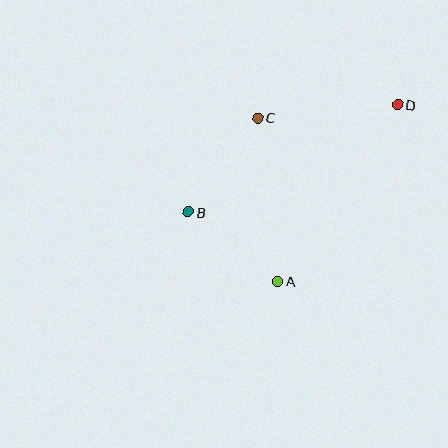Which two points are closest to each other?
Points A and B are closest to each other.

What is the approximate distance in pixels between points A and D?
The distance between A and D is approximately 214 pixels.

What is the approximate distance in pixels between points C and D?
The distance between C and D is approximately 141 pixels.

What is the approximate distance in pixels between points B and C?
The distance between B and C is approximately 117 pixels.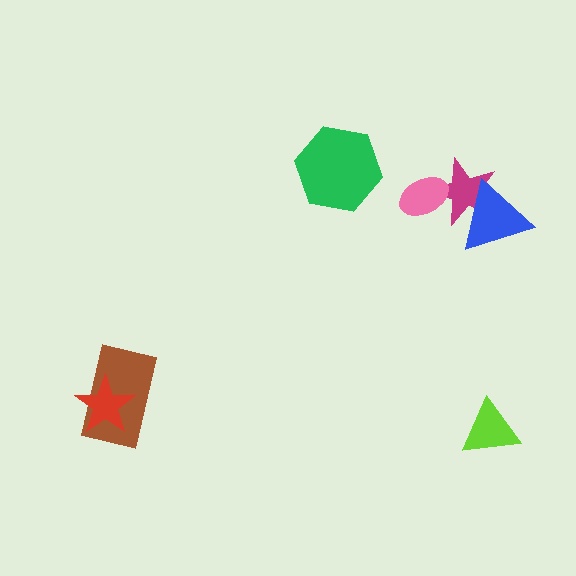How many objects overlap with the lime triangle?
0 objects overlap with the lime triangle.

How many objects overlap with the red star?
1 object overlaps with the red star.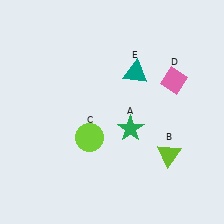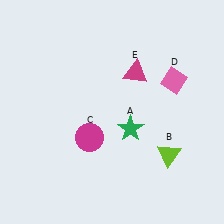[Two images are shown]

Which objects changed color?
C changed from lime to magenta. E changed from teal to magenta.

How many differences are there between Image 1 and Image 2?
There are 2 differences between the two images.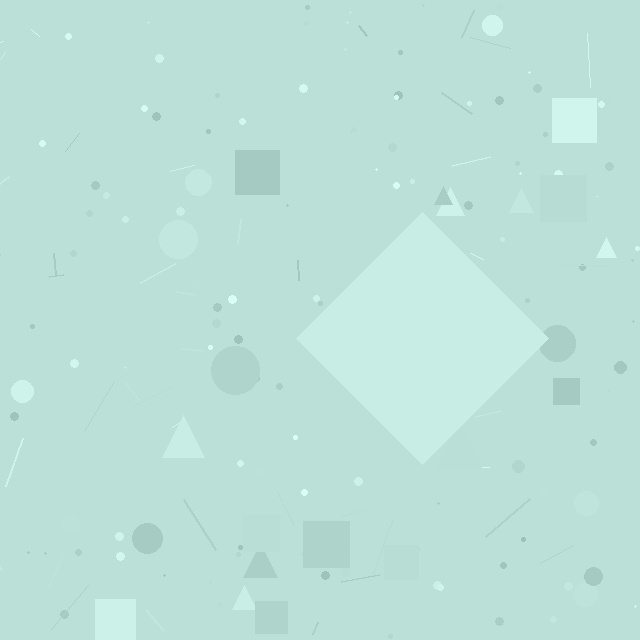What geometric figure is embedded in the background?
A diamond is embedded in the background.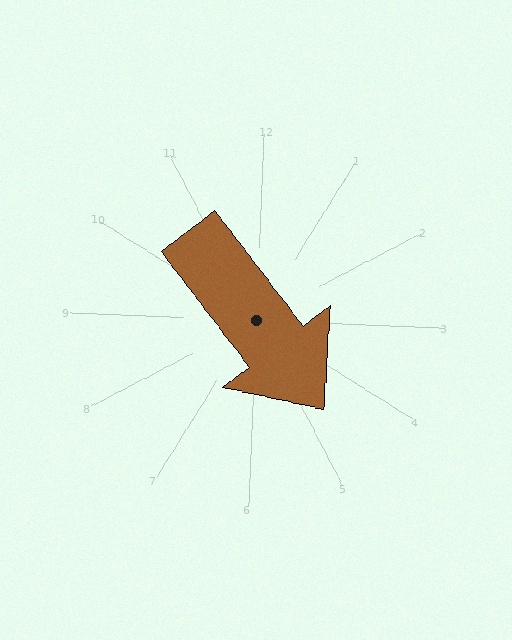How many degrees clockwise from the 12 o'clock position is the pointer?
Approximately 140 degrees.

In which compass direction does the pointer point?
Southeast.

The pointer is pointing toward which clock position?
Roughly 5 o'clock.